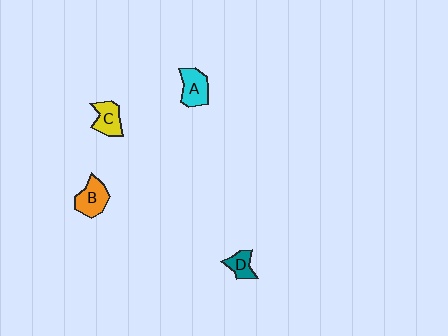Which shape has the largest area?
Shape B (orange).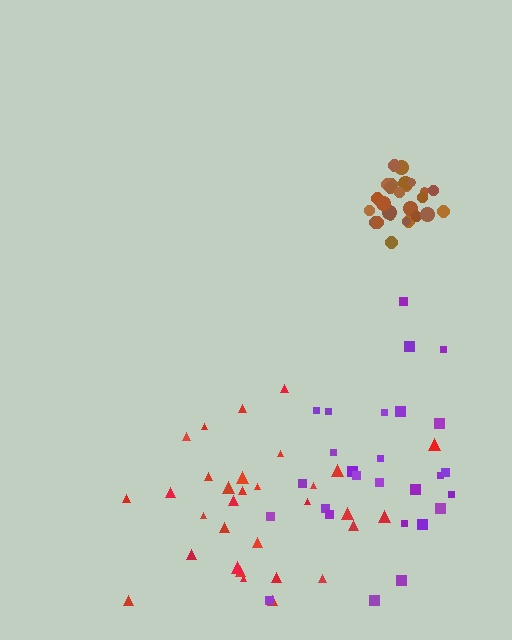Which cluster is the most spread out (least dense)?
Purple.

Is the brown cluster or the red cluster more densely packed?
Brown.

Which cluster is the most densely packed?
Brown.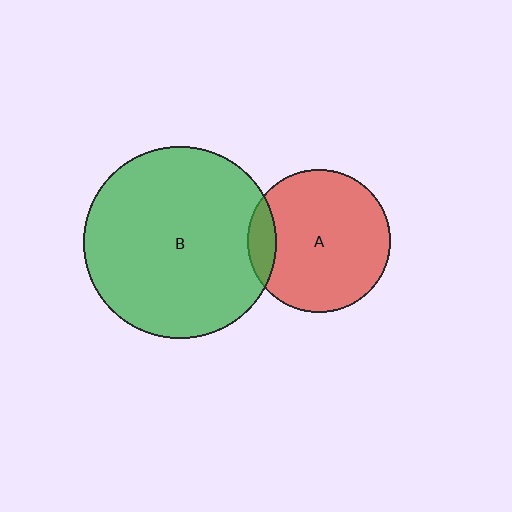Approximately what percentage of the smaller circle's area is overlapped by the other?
Approximately 10%.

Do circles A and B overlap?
Yes.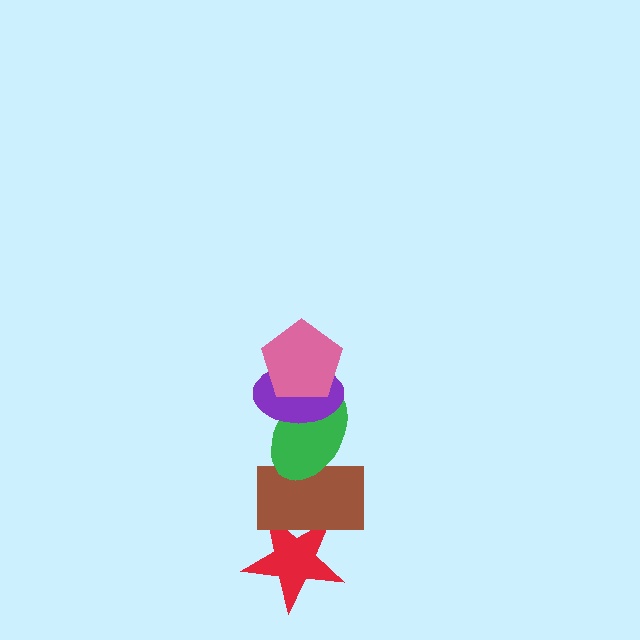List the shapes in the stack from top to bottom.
From top to bottom: the pink pentagon, the purple ellipse, the green ellipse, the brown rectangle, the red star.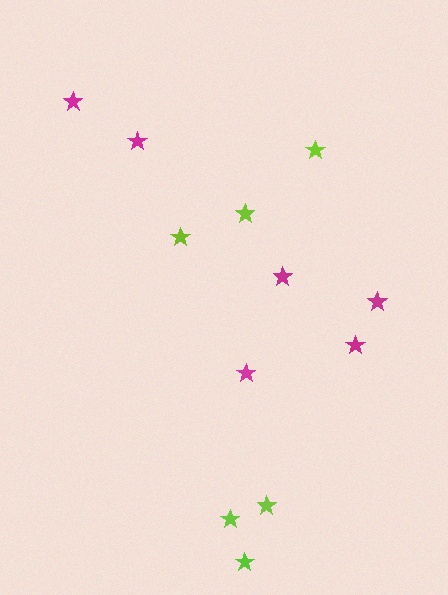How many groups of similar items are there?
There are 2 groups: one group of lime stars (6) and one group of magenta stars (6).